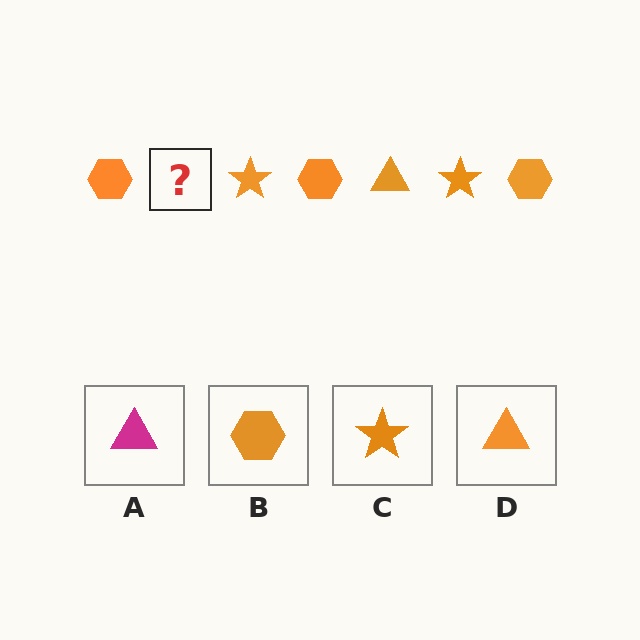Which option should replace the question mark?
Option D.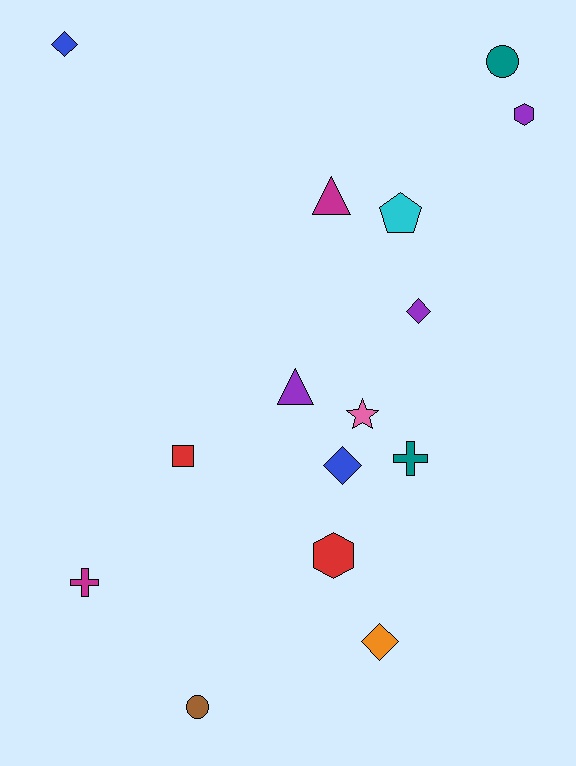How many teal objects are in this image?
There are 2 teal objects.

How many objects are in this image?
There are 15 objects.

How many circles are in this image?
There are 2 circles.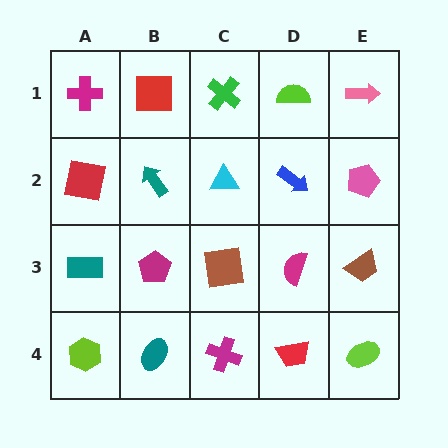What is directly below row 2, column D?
A magenta semicircle.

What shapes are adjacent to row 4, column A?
A teal rectangle (row 3, column A), a teal ellipse (row 4, column B).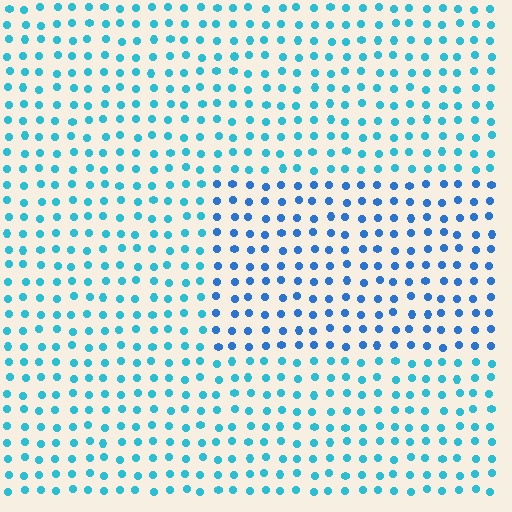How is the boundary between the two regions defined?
The boundary is defined purely by a slight shift in hue (about 27 degrees). Spacing, size, and orientation are identical on both sides.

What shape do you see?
I see a rectangle.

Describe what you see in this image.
The image is filled with small cyan elements in a uniform arrangement. A rectangle-shaped region is visible where the elements are tinted to a slightly different hue, forming a subtle color boundary.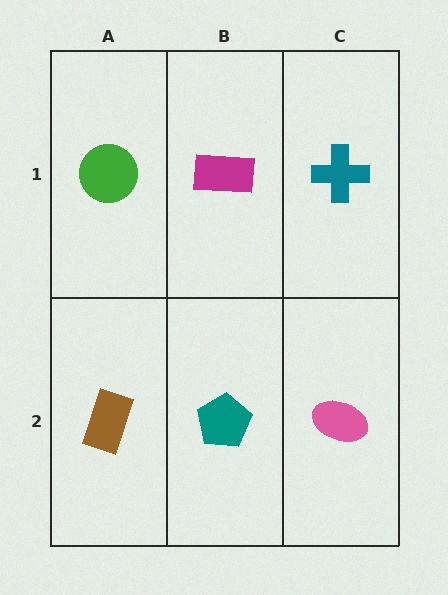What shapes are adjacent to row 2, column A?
A green circle (row 1, column A), a teal pentagon (row 2, column B).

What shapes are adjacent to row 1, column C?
A pink ellipse (row 2, column C), a magenta rectangle (row 1, column B).